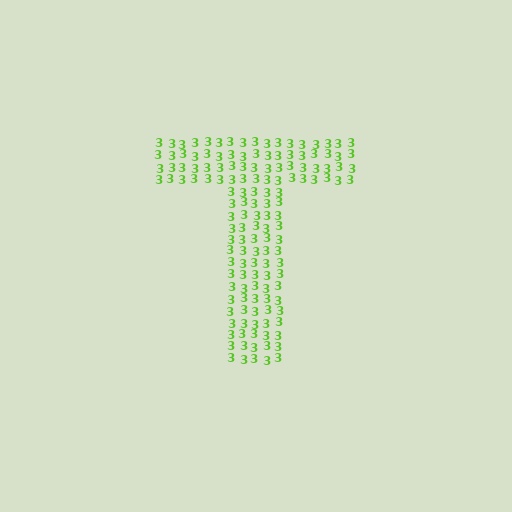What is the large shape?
The large shape is the letter T.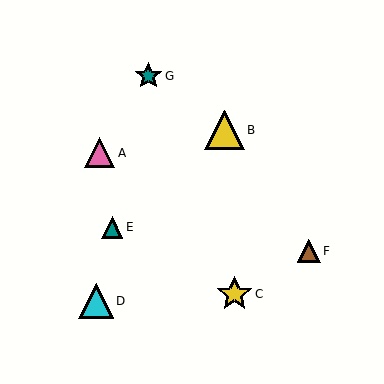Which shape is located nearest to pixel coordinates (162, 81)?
The teal star (labeled G) at (148, 76) is nearest to that location.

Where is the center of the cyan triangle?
The center of the cyan triangle is at (96, 301).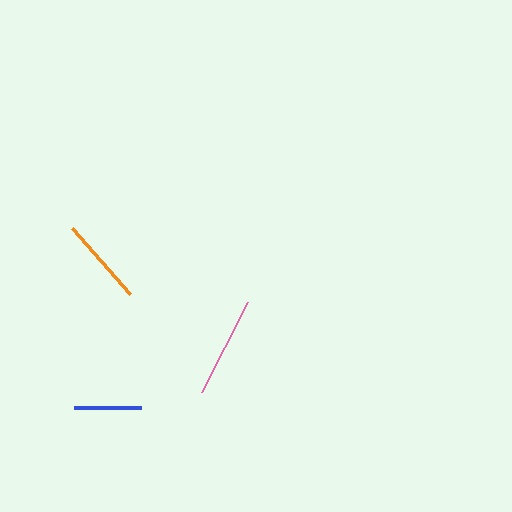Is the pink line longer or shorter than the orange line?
The pink line is longer than the orange line.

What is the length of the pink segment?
The pink segment is approximately 101 pixels long.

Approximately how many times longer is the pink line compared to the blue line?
The pink line is approximately 1.5 times the length of the blue line.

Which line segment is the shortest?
The blue line is the shortest at approximately 67 pixels.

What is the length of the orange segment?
The orange segment is approximately 87 pixels long.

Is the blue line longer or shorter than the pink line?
The pink line is longer than the blue line.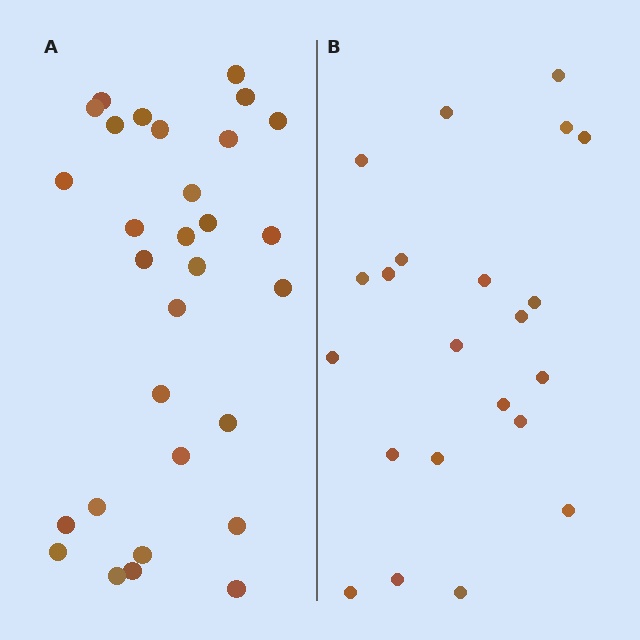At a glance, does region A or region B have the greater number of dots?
Region A (the left region) has more dots.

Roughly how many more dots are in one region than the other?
Region A has roughly 8 or so more dots than region B.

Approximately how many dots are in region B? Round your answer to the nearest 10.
About 20 dots. (The exact count is 22, which rounds to 20.)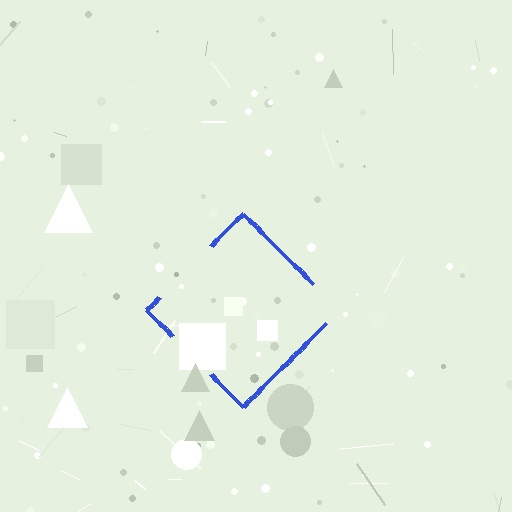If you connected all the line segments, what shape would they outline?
They would outline a diamond.